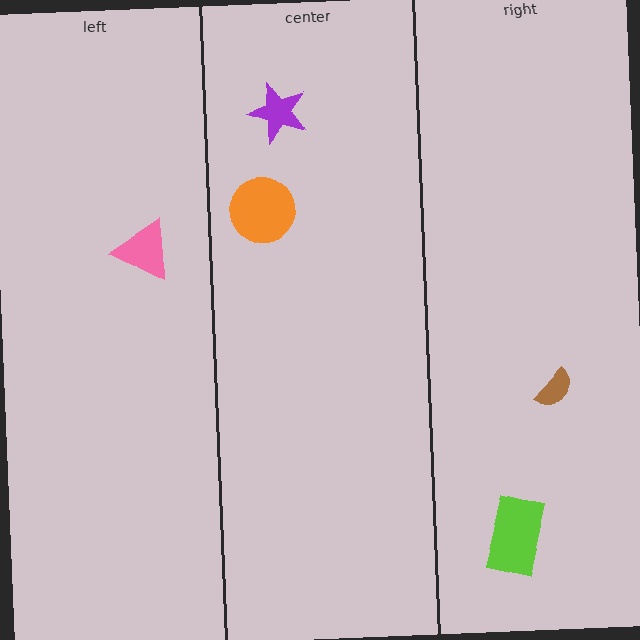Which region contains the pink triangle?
The left region.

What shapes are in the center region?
The purple star, the orange circle.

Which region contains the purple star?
The center region.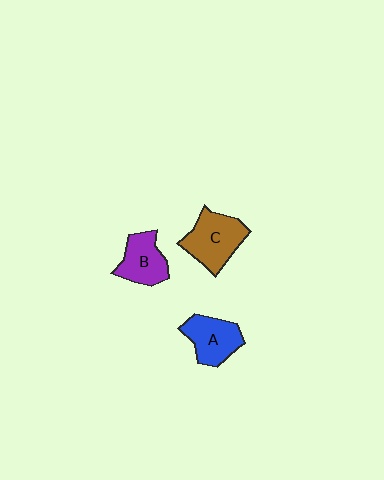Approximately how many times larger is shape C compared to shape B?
Approximately 1.3 times.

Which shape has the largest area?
Shape C (brown).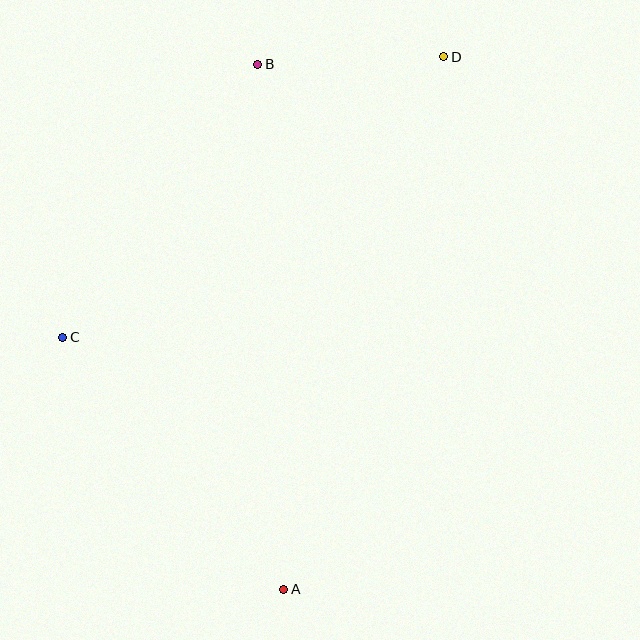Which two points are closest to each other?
Points B and D are closest to each other.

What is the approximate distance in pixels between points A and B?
The distance between A and B is approximately 526 pixels.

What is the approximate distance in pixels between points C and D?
The distance between C and D is approximately 473 pixels.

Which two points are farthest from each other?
Points A and D are farthest from each other.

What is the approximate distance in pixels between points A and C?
The distance between A and C is approximately 335 pixels.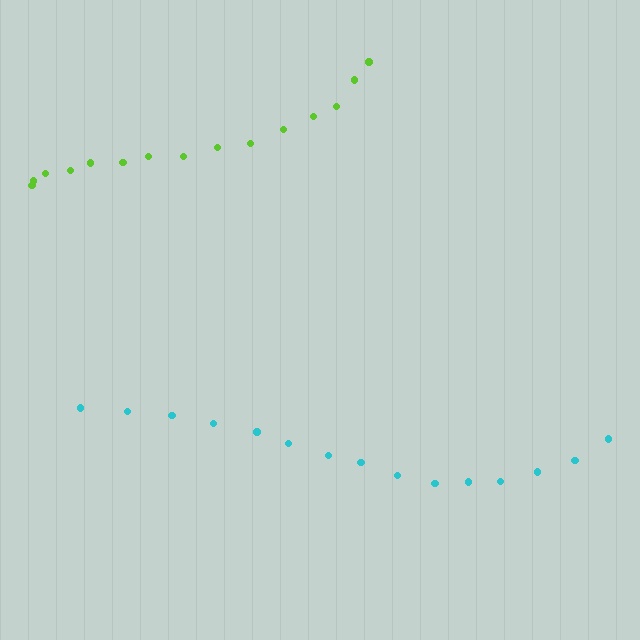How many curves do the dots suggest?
There are 2 distinct paths.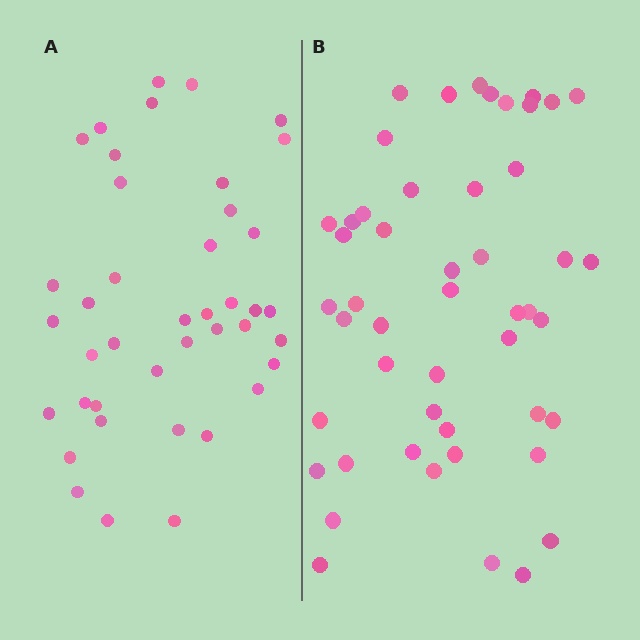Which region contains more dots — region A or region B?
Region B (the right region) has more dots.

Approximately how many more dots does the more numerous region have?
Region B has roughly 8 or so more dots than region A.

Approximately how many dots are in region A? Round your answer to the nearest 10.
About 40 dots. (The exact count is 41, which rounds to 40.)